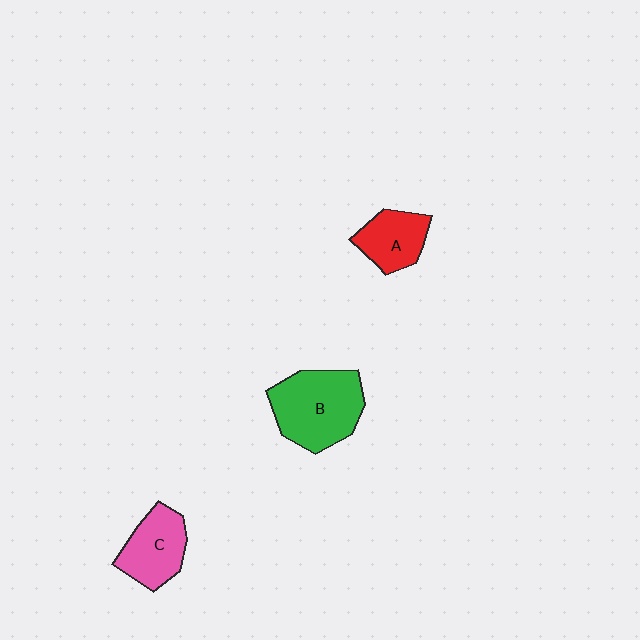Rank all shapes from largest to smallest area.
From largest to smallest: B (green), C (pink), A (red).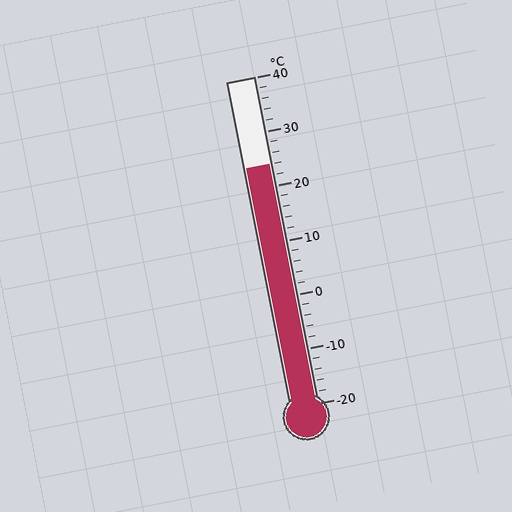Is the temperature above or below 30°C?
The temperature is below 30°C.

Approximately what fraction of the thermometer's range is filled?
The thermometer is filled to approximately 75% of its range.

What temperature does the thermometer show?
The thermometer shows approximately 24°C.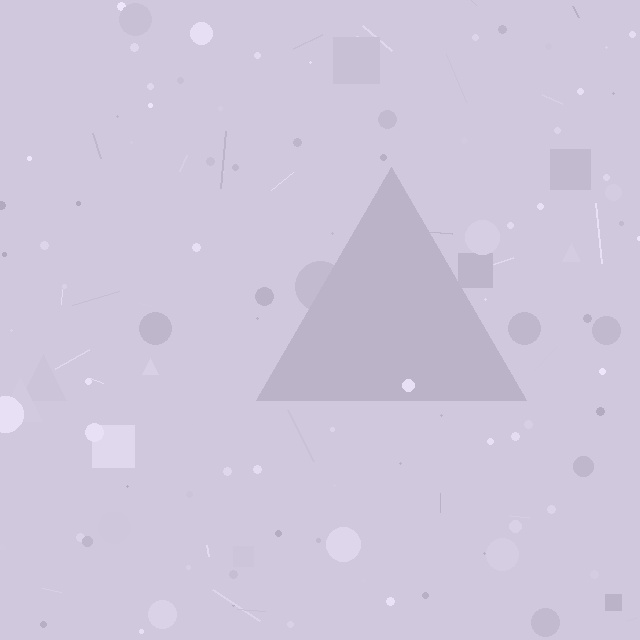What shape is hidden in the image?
A triangle is hidden in the image.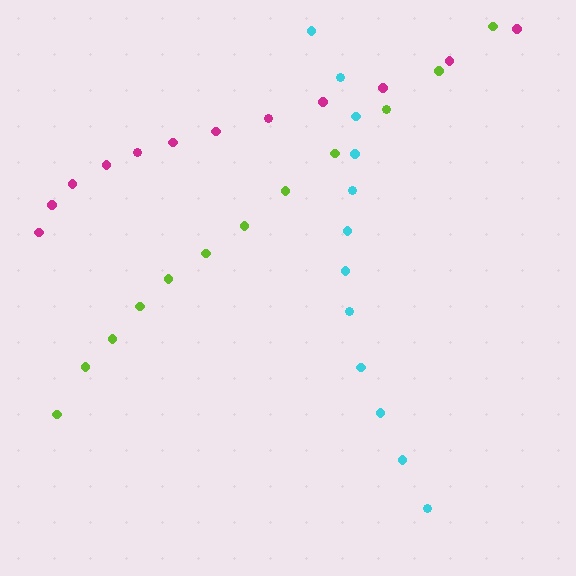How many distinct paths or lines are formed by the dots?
There are 3 distinct paths.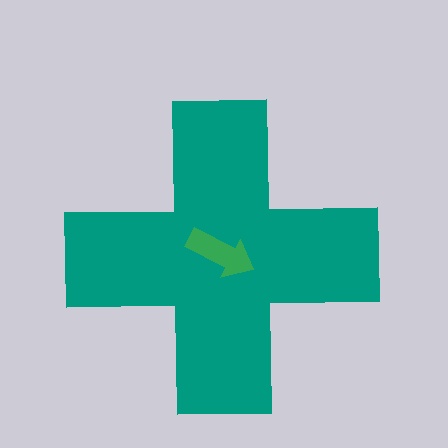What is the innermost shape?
The green arrow.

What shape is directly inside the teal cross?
The green arrow.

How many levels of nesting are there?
2.